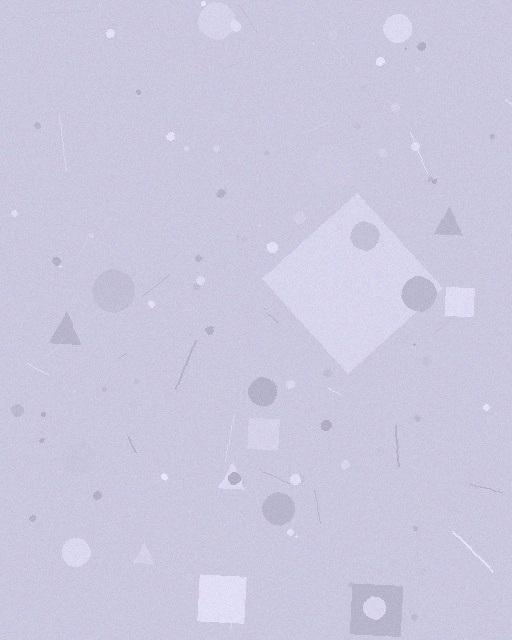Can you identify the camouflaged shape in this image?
The camouflaged shape is a diamond.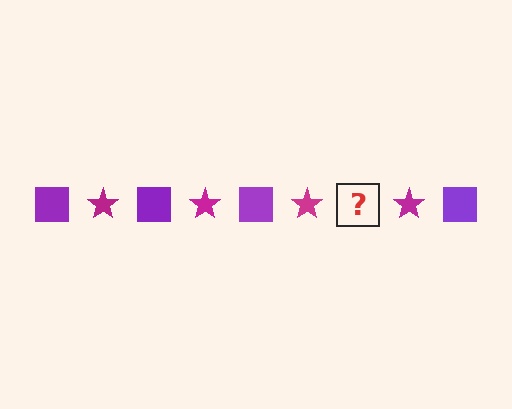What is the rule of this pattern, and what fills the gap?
The rule is that the pattern alternates between purple square and magenta star. The gap should be filled with a purple square.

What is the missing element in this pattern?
The missing element is a purple square.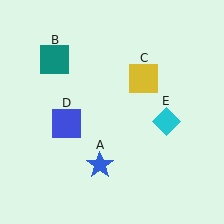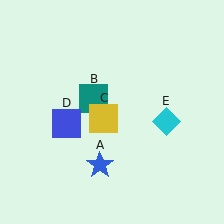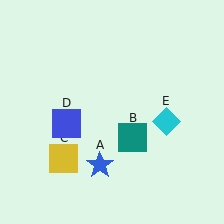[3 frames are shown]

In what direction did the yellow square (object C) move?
The yellow square (object C) moved down and to the left.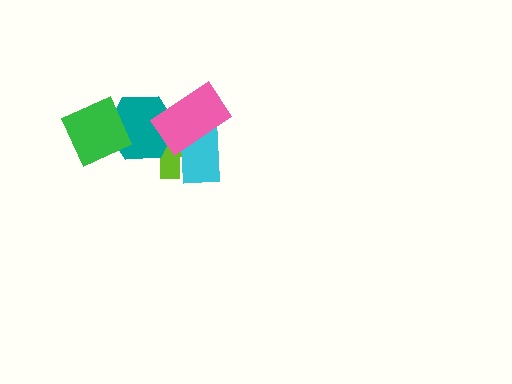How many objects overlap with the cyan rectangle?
2 objects overlap with the cyan rectangle.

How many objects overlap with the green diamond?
1 object overlaps with the green diamond.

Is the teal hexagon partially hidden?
Yes, it is partially covered by another shape.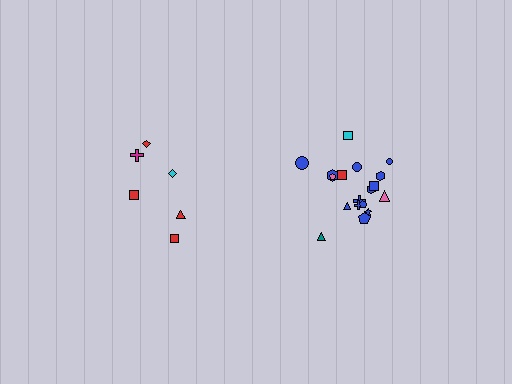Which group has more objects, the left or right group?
The right group.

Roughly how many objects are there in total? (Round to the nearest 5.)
Roughly 25 objects in total.